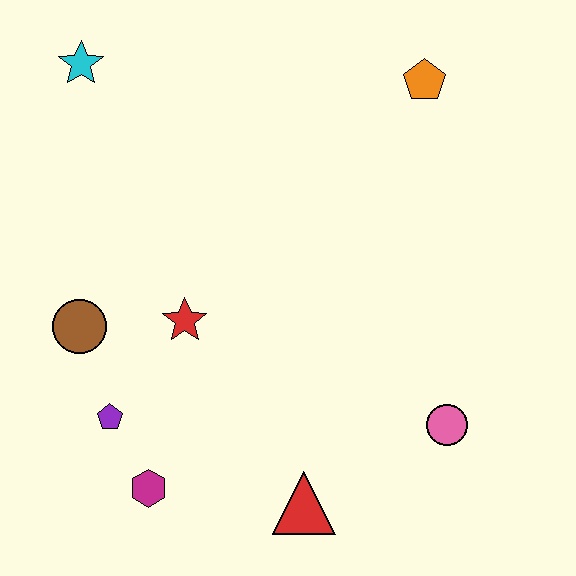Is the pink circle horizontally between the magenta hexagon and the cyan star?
No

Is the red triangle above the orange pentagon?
No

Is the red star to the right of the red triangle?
No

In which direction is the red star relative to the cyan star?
The red star is below the cyan star.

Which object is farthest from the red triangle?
The cyan star is farthest from the red triangle.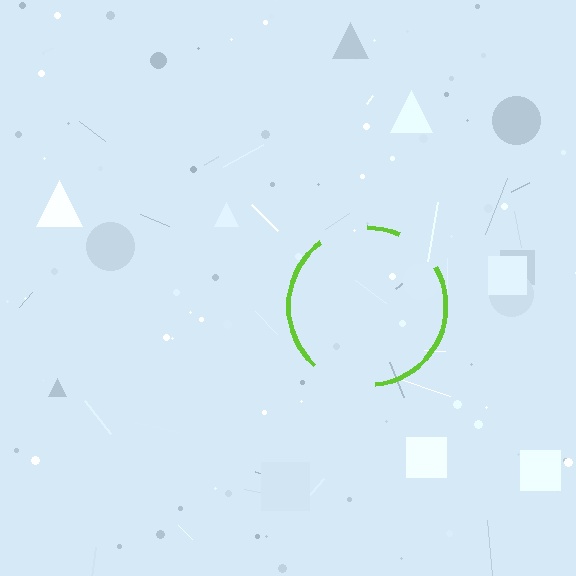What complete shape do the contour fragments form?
The contour fragments form a circle.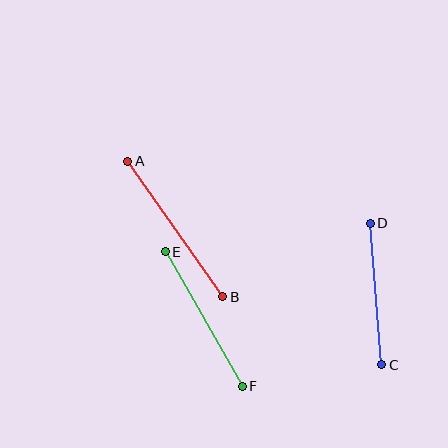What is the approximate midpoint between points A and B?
The midpoint is at approximately (175, 229) pixels.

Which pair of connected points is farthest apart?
Points A and B are farthest apart.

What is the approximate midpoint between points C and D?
The midpoint is at approximately (376, 294) pixels.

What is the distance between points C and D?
The distance is approximately 142 pixels.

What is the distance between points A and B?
The distance is approximately 165 pixels.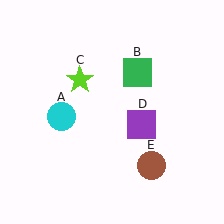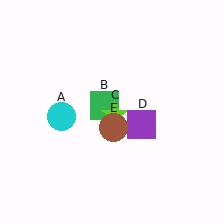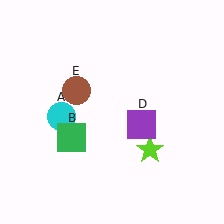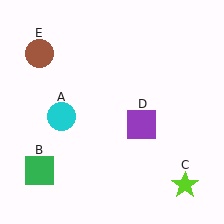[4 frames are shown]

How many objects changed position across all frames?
3 objects changed position: green square (object B), lime star (object C), brown circle (object E).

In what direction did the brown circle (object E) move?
The brown circle (object E) moved up and to the left.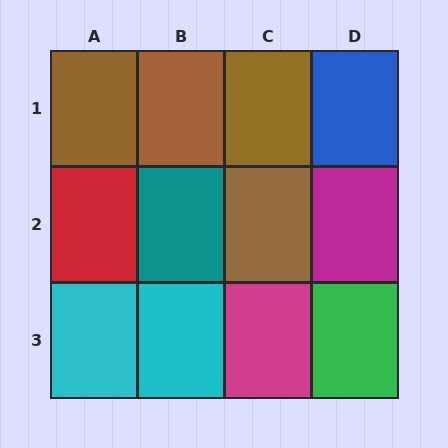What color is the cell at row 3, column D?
Green.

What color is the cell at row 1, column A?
Brown.